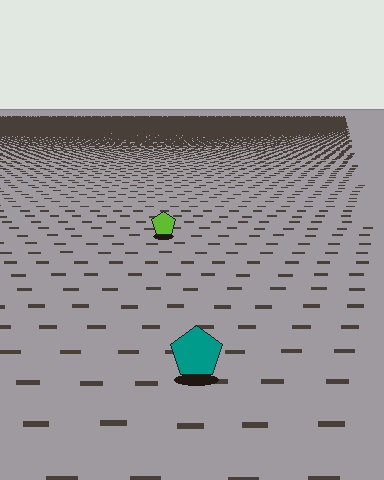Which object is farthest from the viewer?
The lime pentagon is farthest from the viewer. It appears smaller and the ground texture around it is denser.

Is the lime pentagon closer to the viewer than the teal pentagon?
No. The teal pentagon is closer — you can tell from the texture gradient: the ground texture is coarser near it.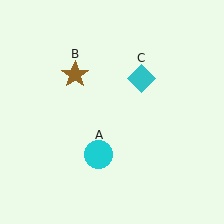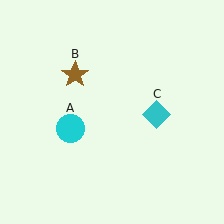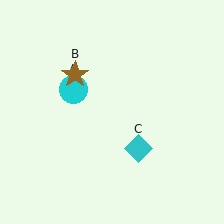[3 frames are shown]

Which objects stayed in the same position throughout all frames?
Brown star (object B) remained stationary.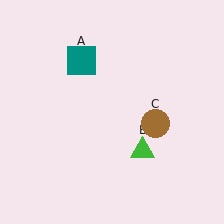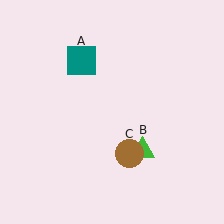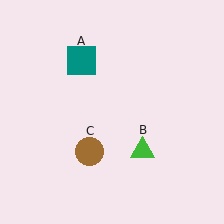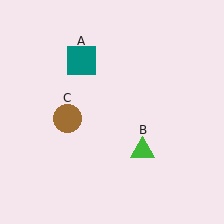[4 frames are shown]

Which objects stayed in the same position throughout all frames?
Teal square (object A) and green triangle (object B) remained stationary.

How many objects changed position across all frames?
1 object changed position: brown circle (object C).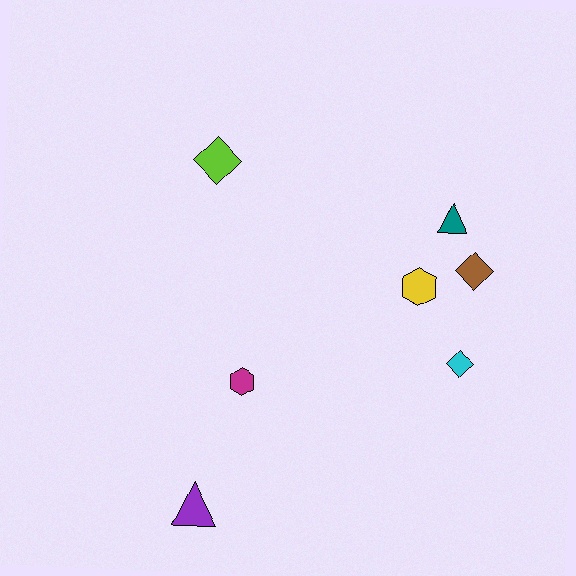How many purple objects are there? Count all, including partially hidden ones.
There is 1 purple object.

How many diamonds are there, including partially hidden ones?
There are 3 diamonds.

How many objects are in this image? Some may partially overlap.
There are 7 objects.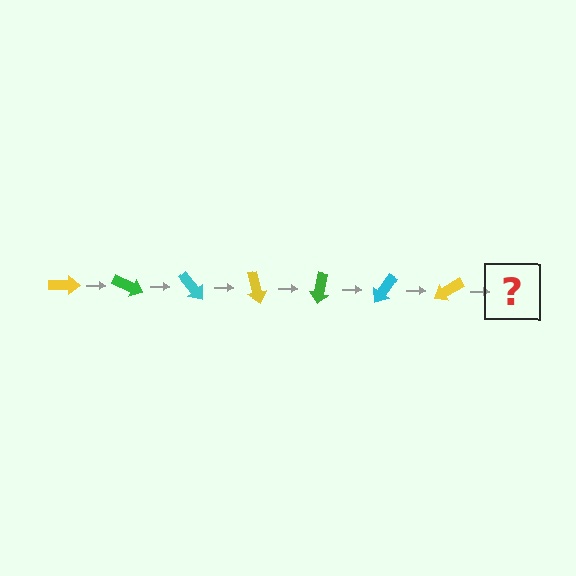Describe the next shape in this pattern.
It should be a green arrow, rotated 175 degrees from the start.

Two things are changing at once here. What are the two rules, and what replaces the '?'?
The two rules are that it rotates 25 degrees each step and the color cycles through yellow, green, and cyan. The '?' should be a green arrow, rotated 175 degrees from the start.